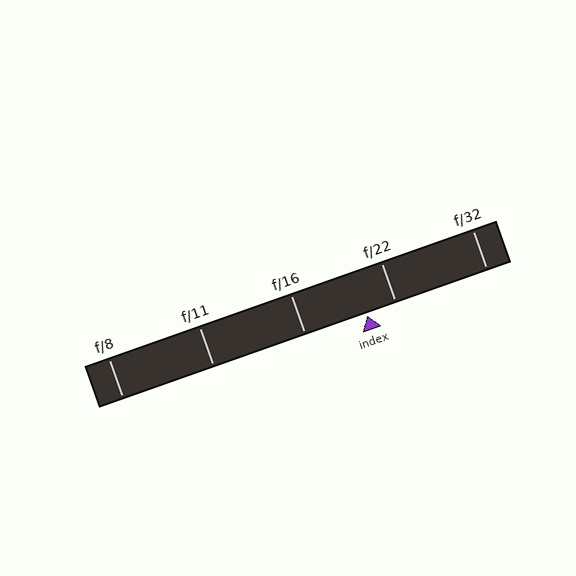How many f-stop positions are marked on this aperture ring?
There are 5 f-stop positions marked.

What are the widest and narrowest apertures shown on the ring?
The widest aperture shown is f/8 and the narrowest is f/32.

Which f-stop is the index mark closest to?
The index mark is closest to f/22.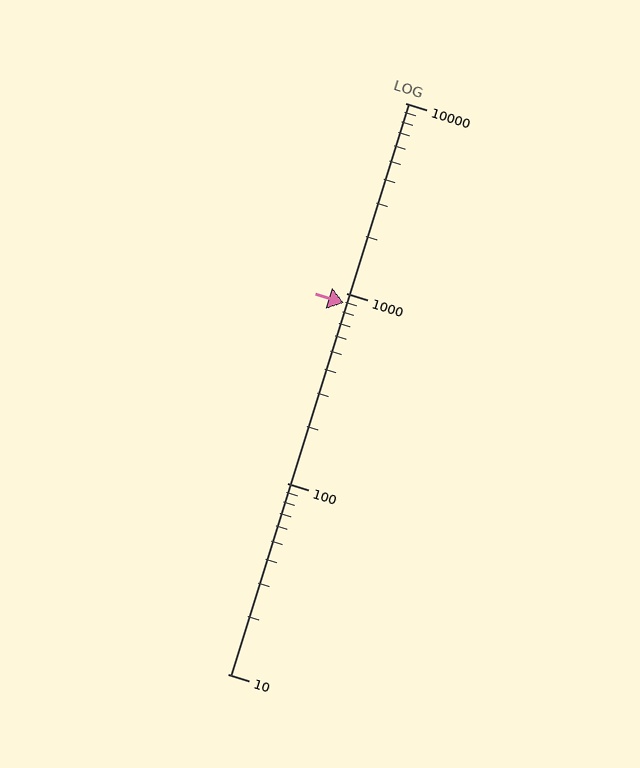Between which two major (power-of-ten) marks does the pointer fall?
The pointer is between 100 and 1000.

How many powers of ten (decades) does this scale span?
The scale spans 3 decades, from 10 to 10000.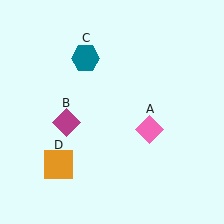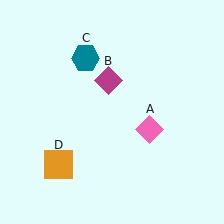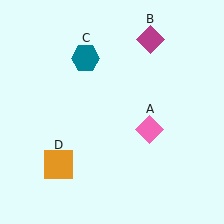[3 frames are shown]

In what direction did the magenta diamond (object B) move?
The magenta diamond (object B) moved up and to the right.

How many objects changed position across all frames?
1 object changed position: magenta diamond (object B).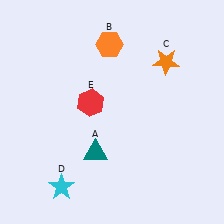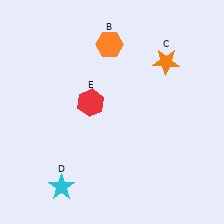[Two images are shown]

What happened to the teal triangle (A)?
The teal triangle (A) was removed in Image 2. It was in the bottom-left area of Image 1.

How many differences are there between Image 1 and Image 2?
There is 1 difference between the two images.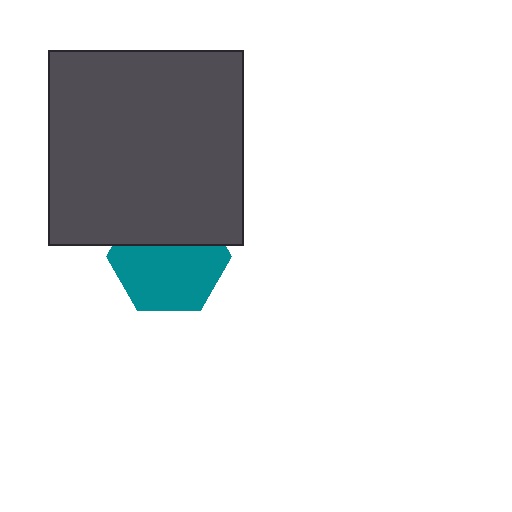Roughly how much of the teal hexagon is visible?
About half of it is visible (roughly 63%).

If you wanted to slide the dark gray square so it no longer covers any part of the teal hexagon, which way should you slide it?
Slide it up — that is the most direct way to separate the two shapes.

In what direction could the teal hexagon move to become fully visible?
The teal hexagon could move down. That would shift it out from behind the dark gray square entirely.